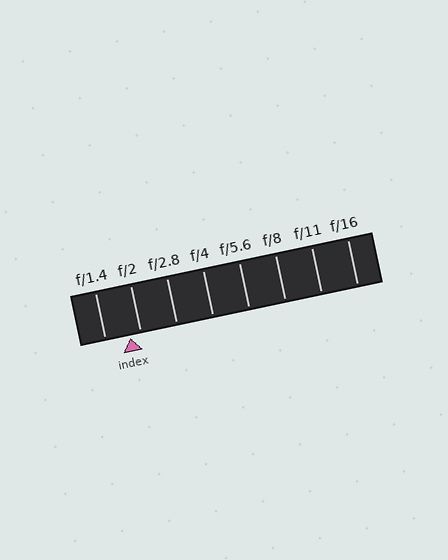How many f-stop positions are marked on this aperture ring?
There are 8 f-stop positions marked.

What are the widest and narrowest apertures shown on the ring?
The widest aperture shown is f/1.4 and the narrowest is f/16.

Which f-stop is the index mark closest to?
The index mark is closest to f/2.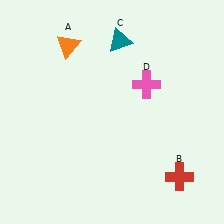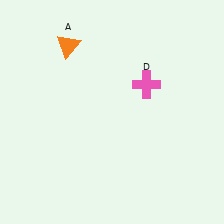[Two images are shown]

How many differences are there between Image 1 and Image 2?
There are 2 differences between the two images.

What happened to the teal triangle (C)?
The teal triangle (C) was removed in Image 2. It was in the top-right area of Image 1.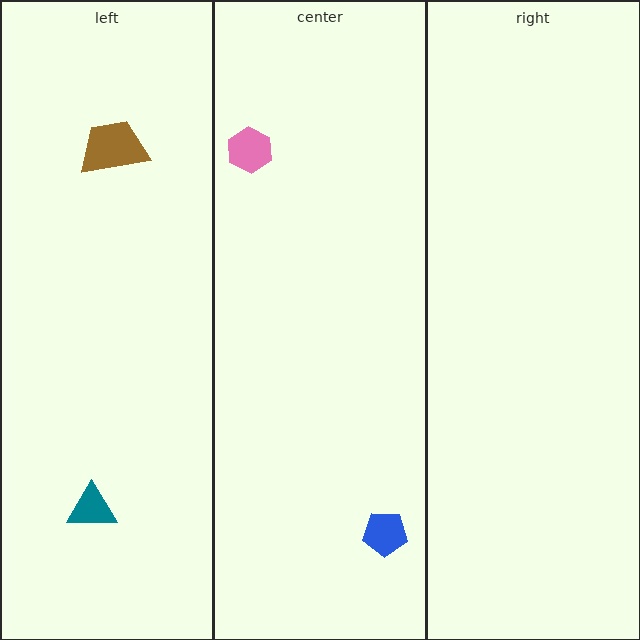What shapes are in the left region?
The brown trapezoid, the teal triangle.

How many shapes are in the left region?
2.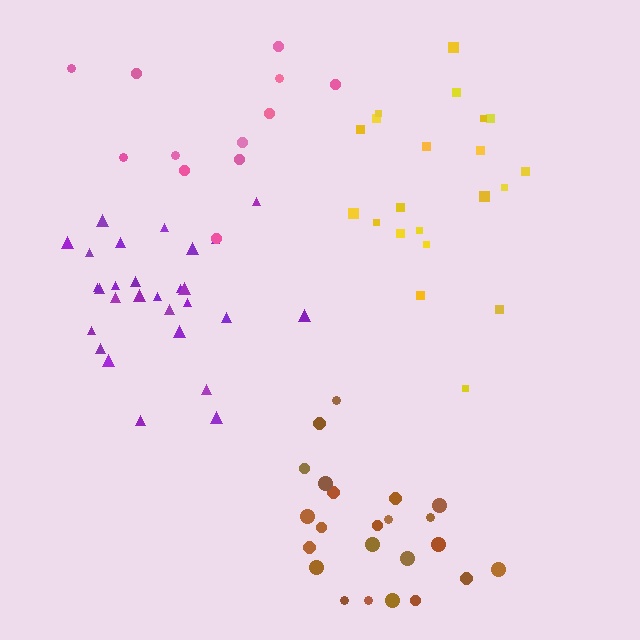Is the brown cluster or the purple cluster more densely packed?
Purple.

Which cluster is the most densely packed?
Purple.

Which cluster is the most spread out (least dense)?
Pink.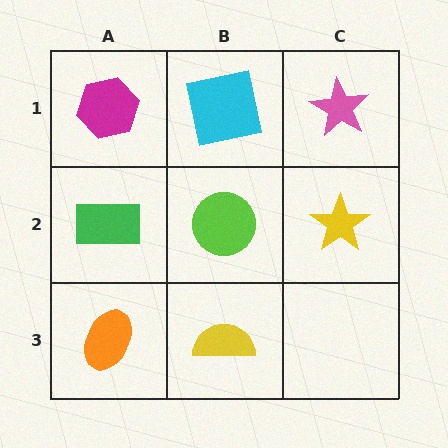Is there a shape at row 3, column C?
No, that cell is empty.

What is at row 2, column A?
A green rectangle.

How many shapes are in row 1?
3 shapes.